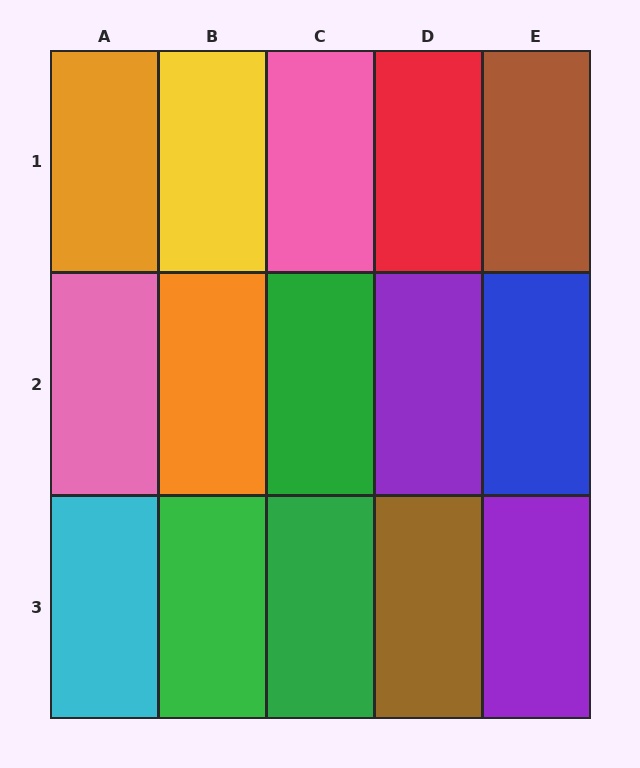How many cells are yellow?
1 cell is yellow.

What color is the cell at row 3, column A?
Cyan.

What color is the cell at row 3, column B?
Green.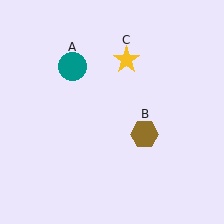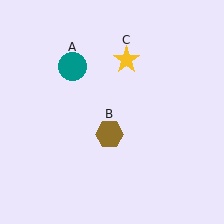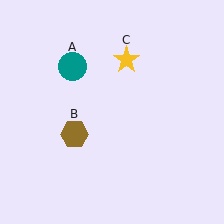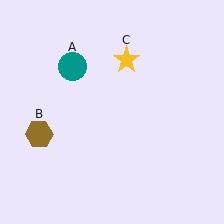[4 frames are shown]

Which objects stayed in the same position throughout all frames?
Teal circle (object A) and yellow star (object C) remained stationary.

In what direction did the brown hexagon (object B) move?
The brown hexagon (object B) moved left.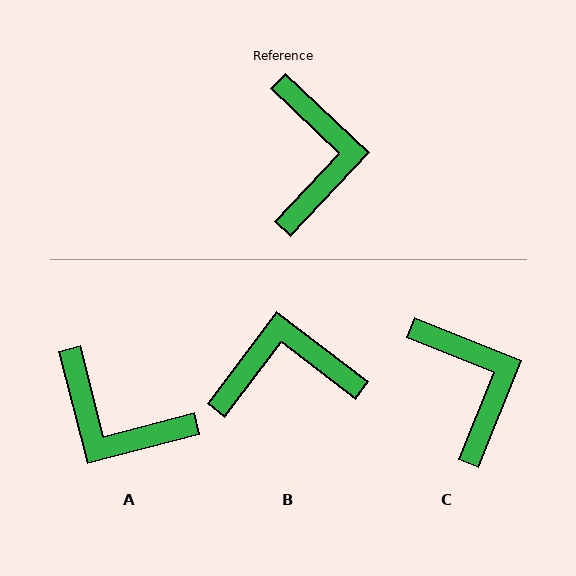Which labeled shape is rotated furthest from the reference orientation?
A, about 122 degrees away.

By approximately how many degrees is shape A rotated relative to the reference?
Approximately 122 degrees clockwise.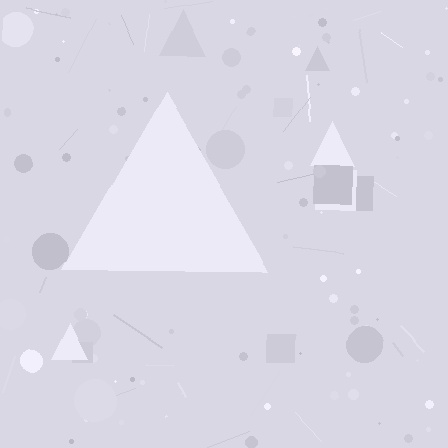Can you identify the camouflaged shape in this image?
The camouflaged shape is a triangle.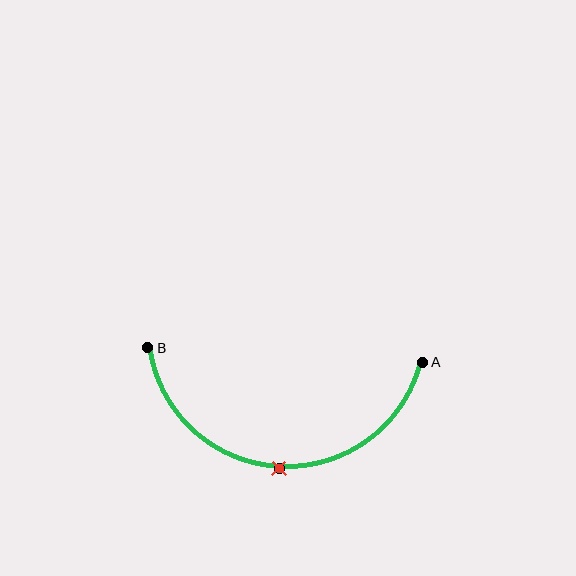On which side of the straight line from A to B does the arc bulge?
The arc bulges below the straight line connecting A and B.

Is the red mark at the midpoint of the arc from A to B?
Yes. The red mark lies on the arc at equal arc-length from both A and B — it is the arc midpoint.